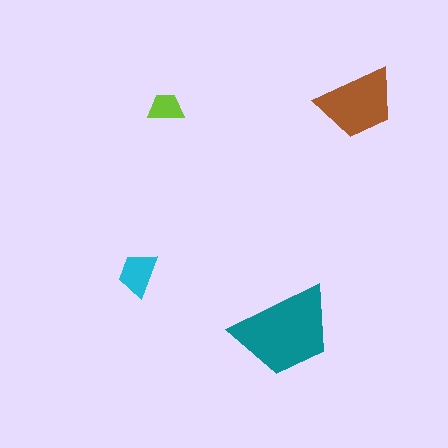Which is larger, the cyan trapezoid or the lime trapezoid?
The cyan one.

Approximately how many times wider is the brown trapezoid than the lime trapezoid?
About 2 times wider.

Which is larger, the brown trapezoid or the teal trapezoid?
The teal one.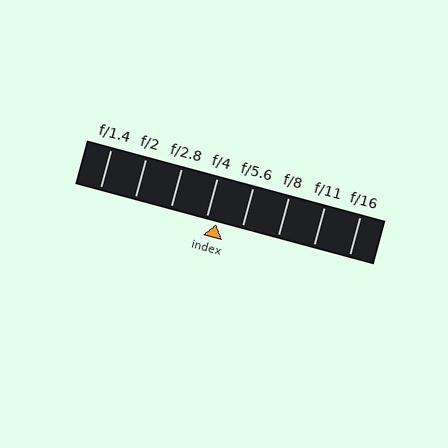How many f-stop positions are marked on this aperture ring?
There are 8 f-stop positions marked.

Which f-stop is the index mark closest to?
The index mark is closest to f/4.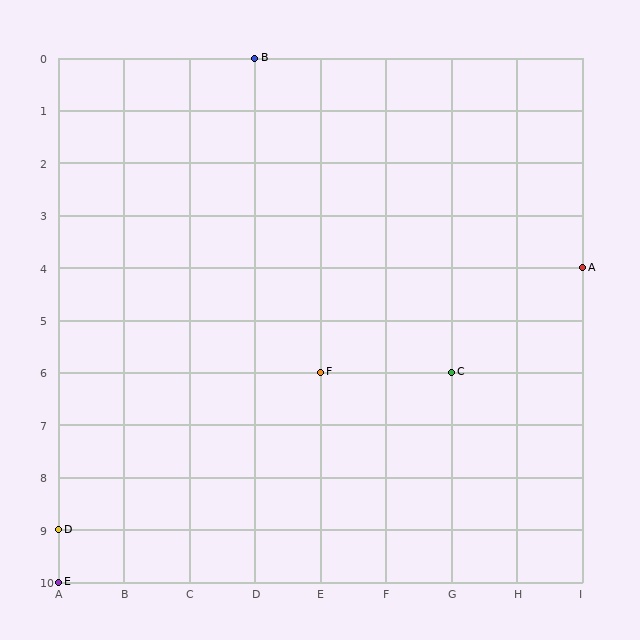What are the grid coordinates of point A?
Point A is at grid coordinates (I, 4).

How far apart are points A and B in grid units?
Points A and B are 5 columns and 4 rows apart (about 6.4 grid units diagonally).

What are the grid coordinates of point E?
Point E is at grid coordinates (A, 10).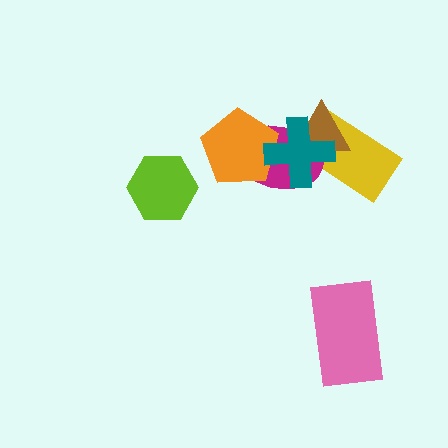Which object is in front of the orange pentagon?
The teal cross is in front of the orange pentagon.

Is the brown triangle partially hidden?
Yes, it is partially covered by another shape.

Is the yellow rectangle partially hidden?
Yes, it is partially covered by another shape.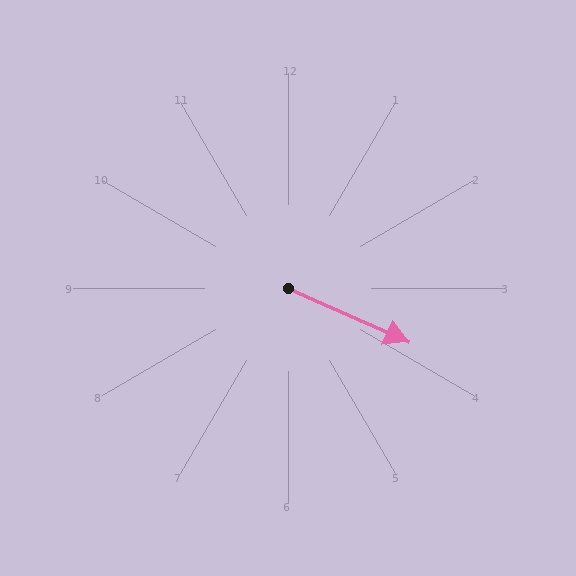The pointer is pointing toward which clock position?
Roughly 4 o'clock.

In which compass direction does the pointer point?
Southeast.